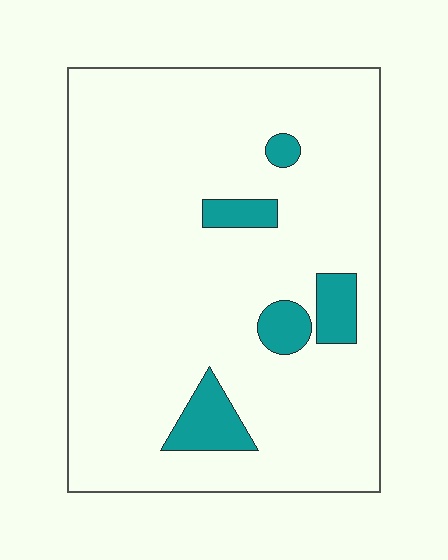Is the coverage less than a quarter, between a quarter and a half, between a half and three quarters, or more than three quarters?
Less than a quarter.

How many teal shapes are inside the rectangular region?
5.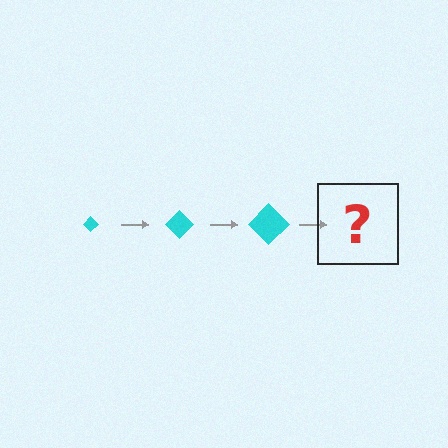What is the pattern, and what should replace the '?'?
The pattern is that the diamond gets progressively larger each step. The '?' should be a cyan diamond, larger than the previous one.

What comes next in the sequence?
The next element should be a cyan diamond, larger than the previous one.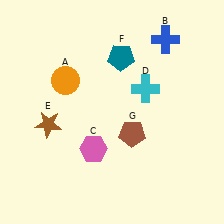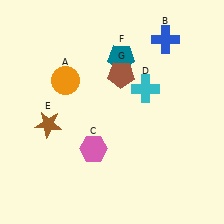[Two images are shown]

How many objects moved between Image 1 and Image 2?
1 object moved between the two images.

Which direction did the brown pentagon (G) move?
The brown pentagon (G) moved up.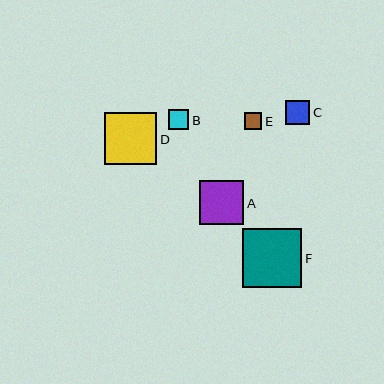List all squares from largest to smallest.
From largest to smallest: F, D, A, C, B, E.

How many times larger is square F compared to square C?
Square F is approximately 2.5 times the size of square C.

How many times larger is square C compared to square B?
Square C is approximately 1.2 times the size of square B.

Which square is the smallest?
Square E is the smallest with a size of approximately 17 pixels.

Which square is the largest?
Square F is the largest with a size of approximately 59 pixels.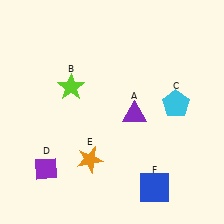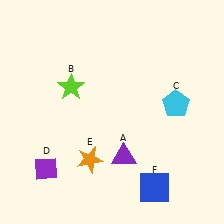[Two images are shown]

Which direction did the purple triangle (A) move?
The purple triangle (A) moved down.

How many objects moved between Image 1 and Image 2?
1 object moved between the two images.